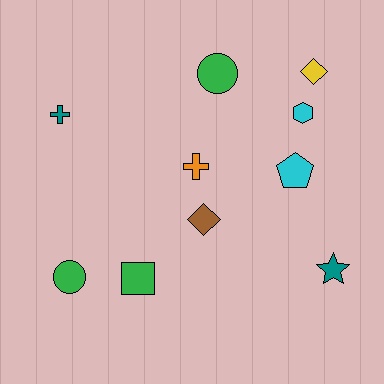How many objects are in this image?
There are 10 objects.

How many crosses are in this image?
There are 2 crosses.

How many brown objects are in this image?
There is 1 brown object.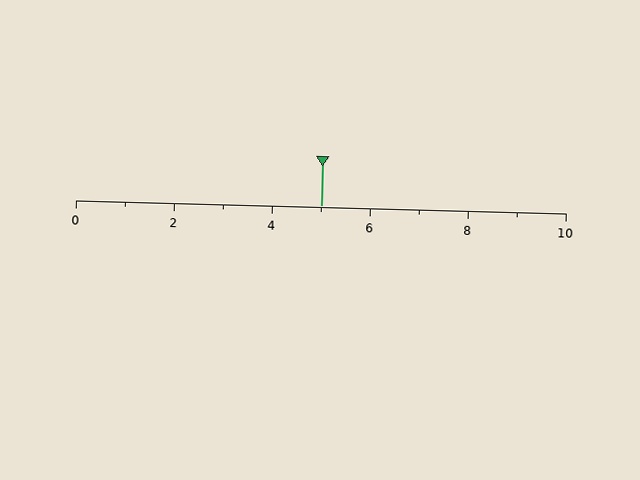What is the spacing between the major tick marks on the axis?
The major ticks are spaced 2 apart.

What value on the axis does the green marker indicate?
The marker indicates approximately 5.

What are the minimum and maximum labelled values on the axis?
The axis runs from 0 to 10.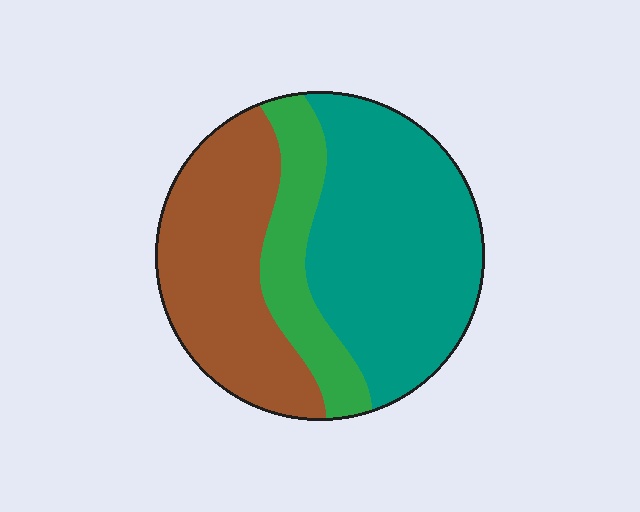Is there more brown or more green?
Brown.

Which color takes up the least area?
Green, at roughly 20%.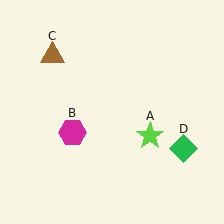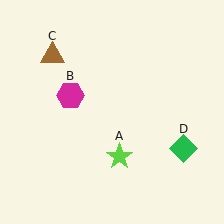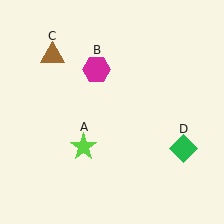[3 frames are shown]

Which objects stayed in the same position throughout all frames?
Brown triangle (object C) and green diamond (object D) remained stationary.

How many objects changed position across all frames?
2 objects changed position: lime star (object A), magenta hexagon (object B).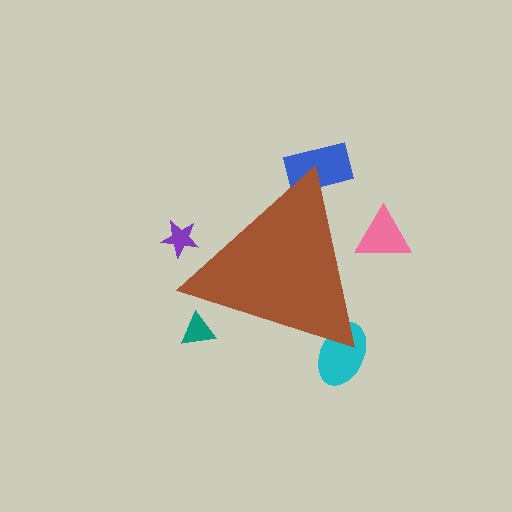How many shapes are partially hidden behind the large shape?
5 shapes are partially hidden.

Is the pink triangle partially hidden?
Yes, the pink triangle is partially hidden behind the brown triangle.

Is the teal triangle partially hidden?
Yes, the teal triangle is partially hidden behind the brown triangle.